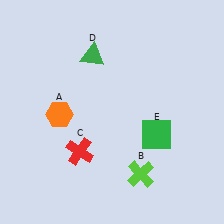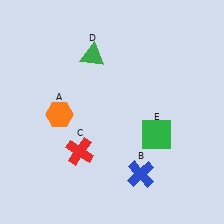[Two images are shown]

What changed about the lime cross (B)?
In Image 1, B is lime. In Image 2, it changed to blue.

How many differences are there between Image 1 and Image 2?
There is 1 difference between the two images.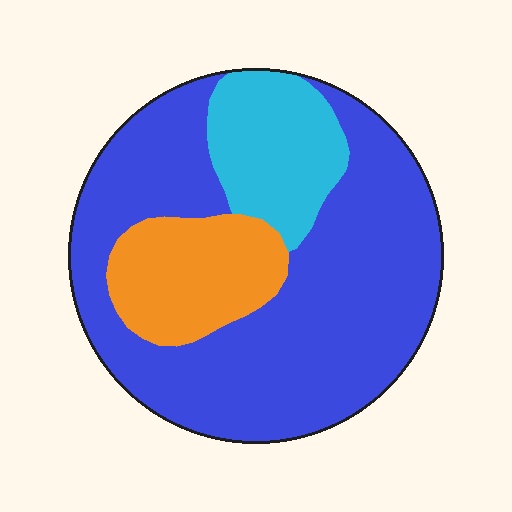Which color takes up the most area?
Blue, at roughly 65%.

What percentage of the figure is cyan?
Cyan covers about 15% of the figure.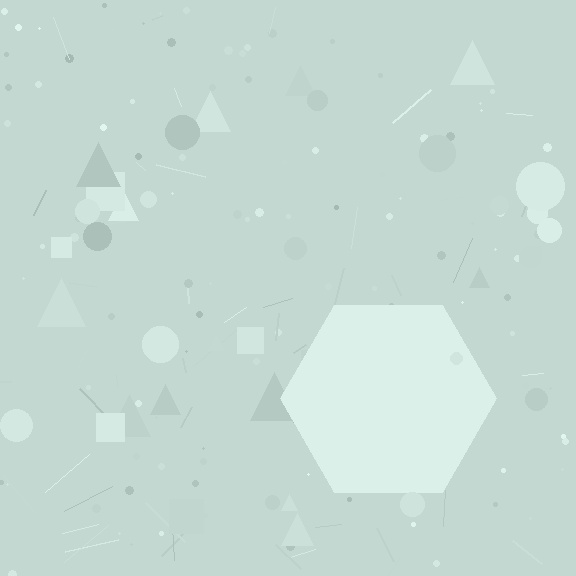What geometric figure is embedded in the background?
A hexagon is embedded in the background.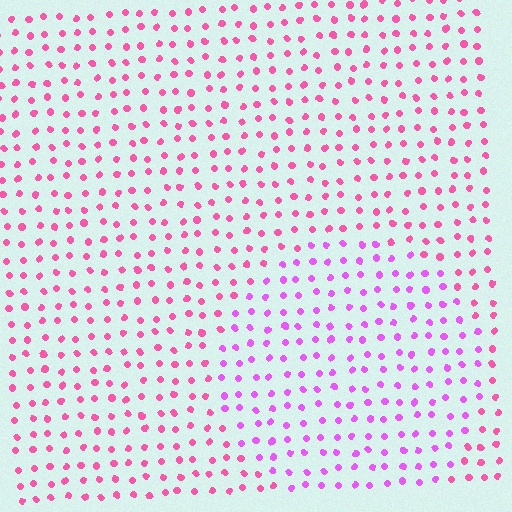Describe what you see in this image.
The image is filled with small pink elements in a uniform arrangement. A circle-shaped region is visible where the elements are tinted to a slightly different hue, forming a subtle color boundary.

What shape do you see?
I see a circle.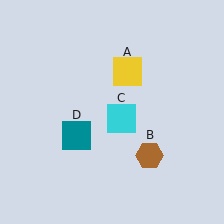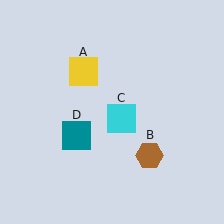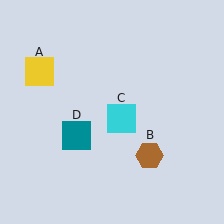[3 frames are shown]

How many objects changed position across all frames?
1 object changed position: yellow square (object A).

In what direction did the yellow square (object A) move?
The yellow square (object A) moved left.